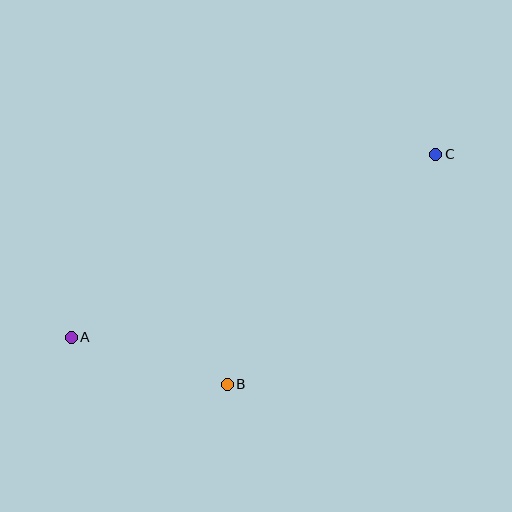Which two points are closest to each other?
Points A and B are closest to each other.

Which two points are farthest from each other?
Points A and C are farthest from each other.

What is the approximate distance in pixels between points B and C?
The distance between B and C is approximately 311 pixels.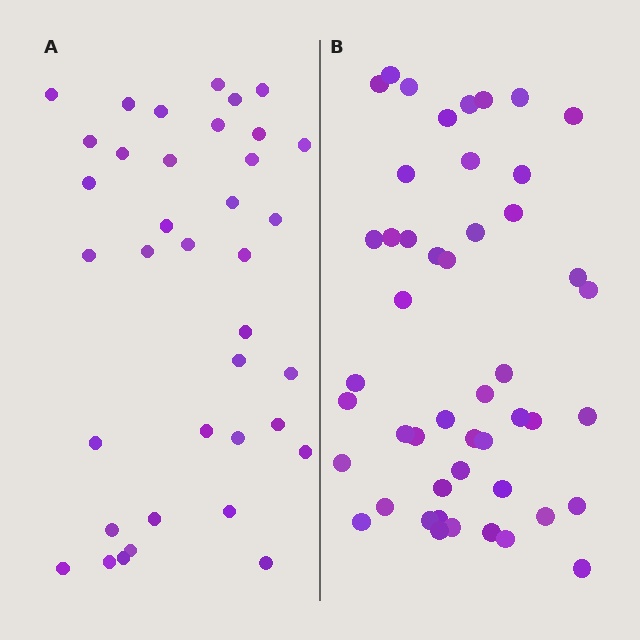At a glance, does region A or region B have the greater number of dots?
Region B (the right region) has more dots.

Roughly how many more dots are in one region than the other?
Region B has roughly 12 or so more dots than region A.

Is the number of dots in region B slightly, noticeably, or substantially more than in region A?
Region B has noticeably more, but not dramatically so. The ratio is roughly 1.3 to 1.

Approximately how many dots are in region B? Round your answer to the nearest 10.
About 50 dots. (The exact count is 48, which rounds to 50.)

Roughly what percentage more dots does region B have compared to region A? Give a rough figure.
About 30% more.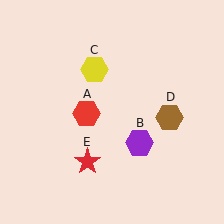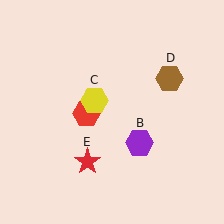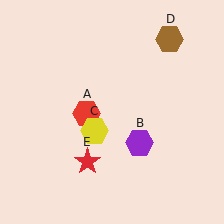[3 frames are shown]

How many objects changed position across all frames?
2 objects changed position: yellow hexagon (object C), brown hexagon (object D).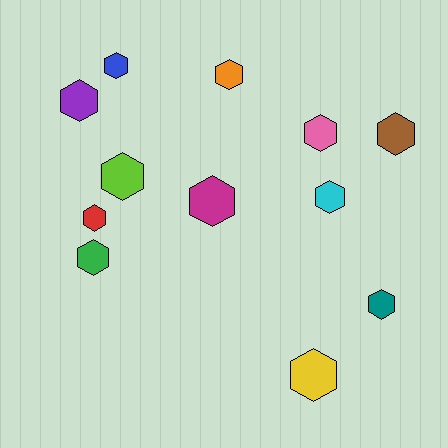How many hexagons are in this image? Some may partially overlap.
There are 12 hexagons.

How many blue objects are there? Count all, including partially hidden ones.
There is 1 blue object.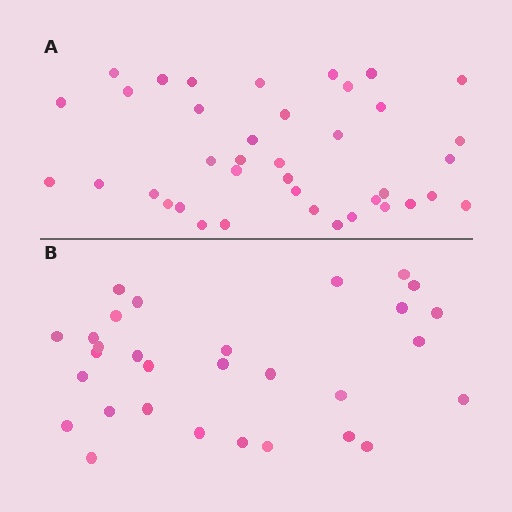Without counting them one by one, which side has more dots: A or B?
Region A (the top region) has more dots.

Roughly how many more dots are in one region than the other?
Region A has roughly 8 or so more dots than region B.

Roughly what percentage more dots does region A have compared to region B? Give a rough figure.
About 30% more.